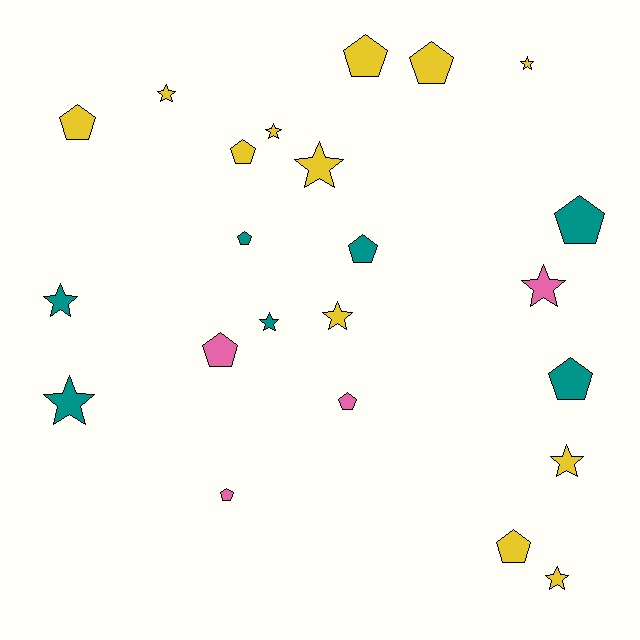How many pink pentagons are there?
There are 3 pink pentagons.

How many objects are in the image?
There are 23 objects.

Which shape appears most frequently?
Pentagon, with 12 objects.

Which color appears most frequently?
Yellow, with 12 objects.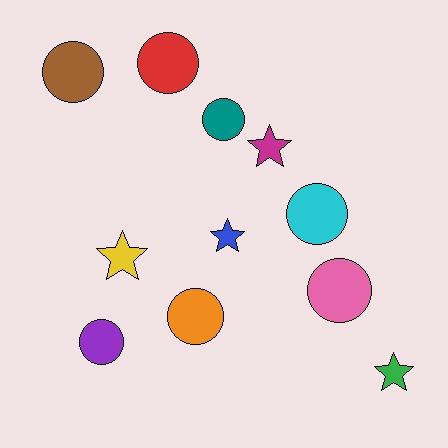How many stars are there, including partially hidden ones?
There are 4 stars.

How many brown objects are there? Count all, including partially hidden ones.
There is 1 brown object.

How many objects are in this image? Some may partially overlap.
There are 11 objects.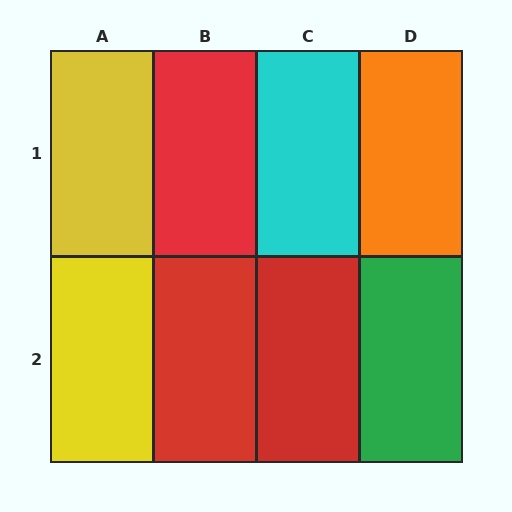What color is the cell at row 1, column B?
Red.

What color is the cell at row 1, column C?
Cyan.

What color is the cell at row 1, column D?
Orange.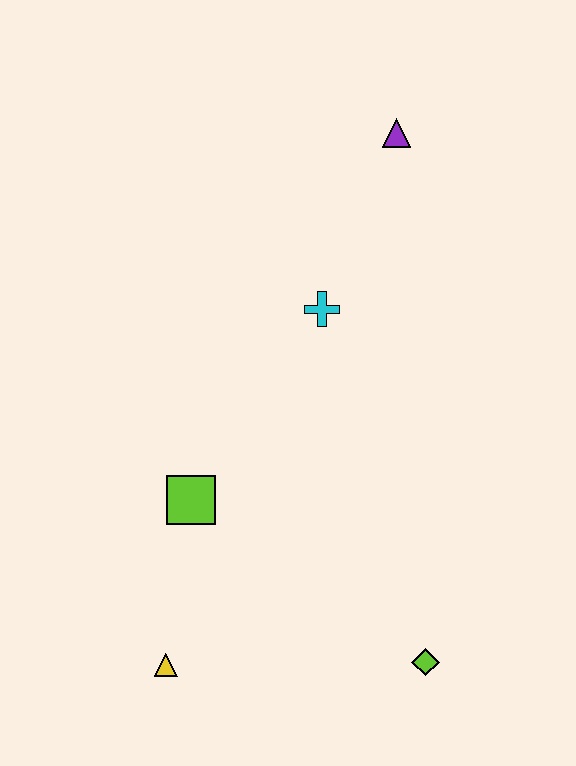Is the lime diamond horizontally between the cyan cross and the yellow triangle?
No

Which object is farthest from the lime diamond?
The purple triangle is farthest from the lime diamond.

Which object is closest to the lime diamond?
The yellow triangle is closest to the lime diamond.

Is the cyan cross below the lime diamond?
No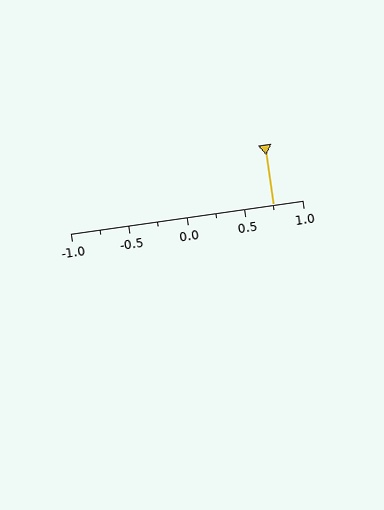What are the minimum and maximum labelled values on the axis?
The axis runs from -1.0 to 1.0.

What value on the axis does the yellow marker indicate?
The marker indicates approximately 0.75.